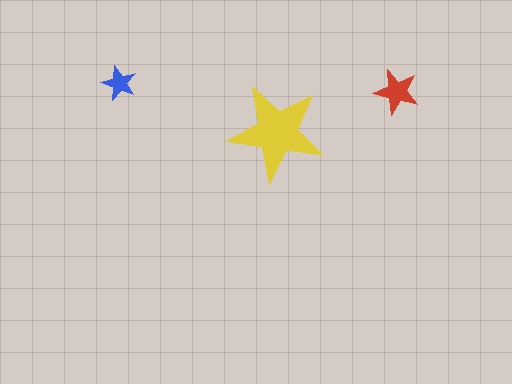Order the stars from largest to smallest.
the yellow one, the red one, the blue one.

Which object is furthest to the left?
The blue star is leftmost.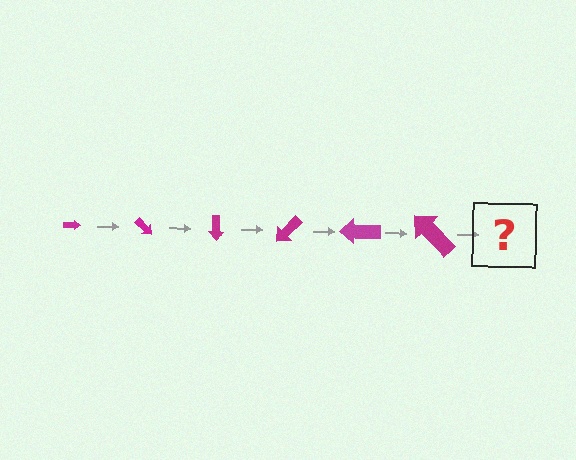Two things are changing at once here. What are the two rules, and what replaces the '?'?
The two rules are that the arrow grows larger each step and it rotates 45 degrees each step. The '?' should be an arrow, larger than the previous one and rotated 270 degrees from the start.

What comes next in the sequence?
The next element should be an arrow, larger than the previous one and rotated 270 degrees from the start.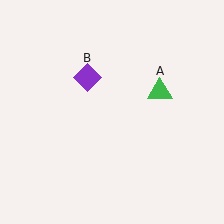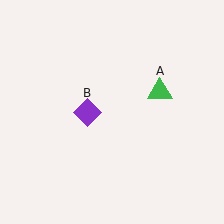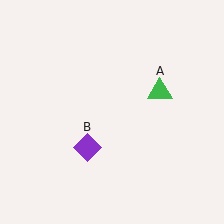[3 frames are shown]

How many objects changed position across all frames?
1 object changed position: purple diamond (object B).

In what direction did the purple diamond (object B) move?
The purple diamond (object B) moved down.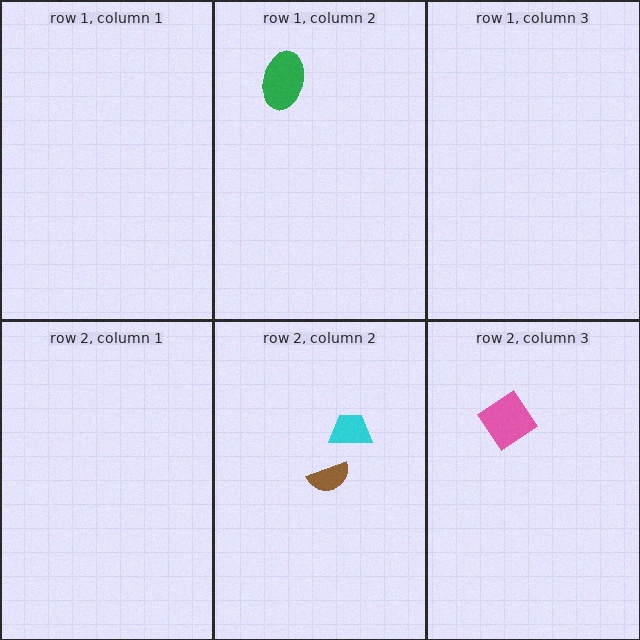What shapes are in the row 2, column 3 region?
The pink diamond.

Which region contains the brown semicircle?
The row 2, column 2 region.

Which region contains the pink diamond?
The row 2, column 3 region.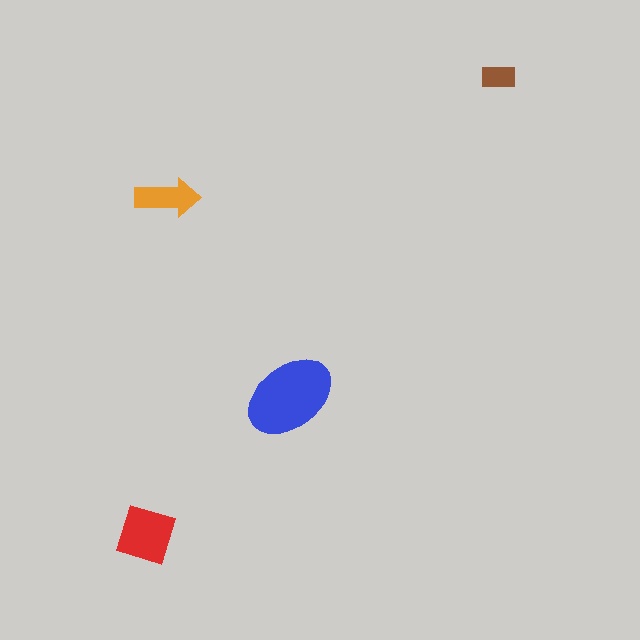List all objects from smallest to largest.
The brown rectangle, the orange arrow, the red square, the blue ellipse.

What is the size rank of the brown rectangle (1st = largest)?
4th.